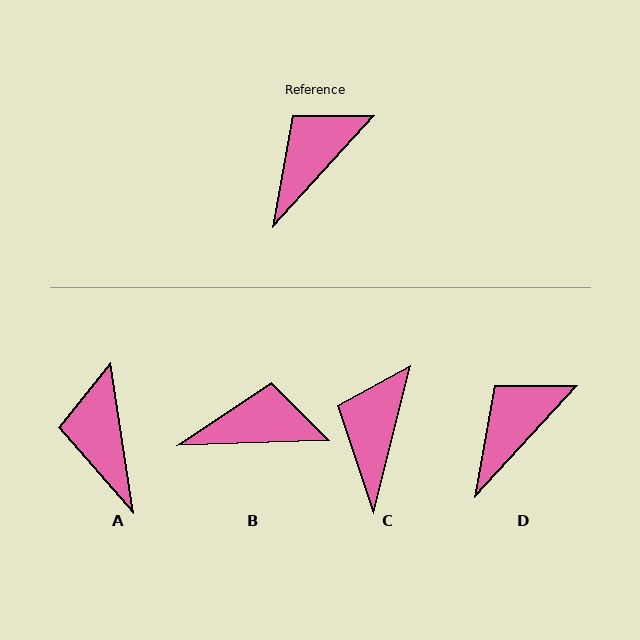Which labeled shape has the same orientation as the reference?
D.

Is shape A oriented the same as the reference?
No, it is off by about 51 degrees.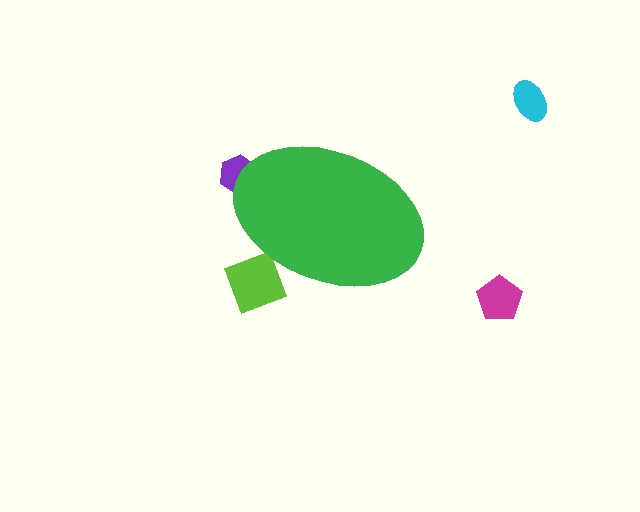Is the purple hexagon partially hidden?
Yes, the purple hexagon is partially hidden behind the green ellipse.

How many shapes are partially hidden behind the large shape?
2 shapes are partially hidden.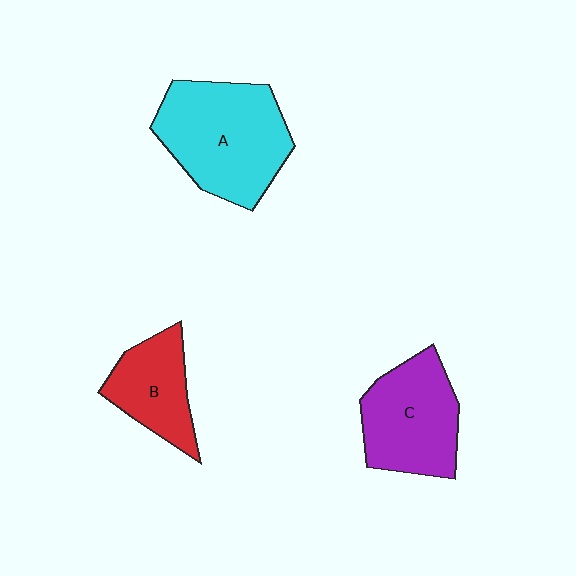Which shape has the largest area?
Shape A (cyan).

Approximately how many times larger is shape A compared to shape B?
Approximately 1.8 times.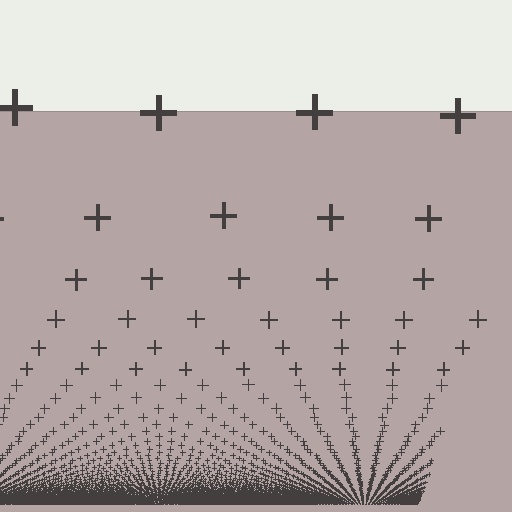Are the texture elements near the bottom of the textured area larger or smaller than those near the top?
Smaller. The gradient is inverted — elements near the bottom are smaller and denser.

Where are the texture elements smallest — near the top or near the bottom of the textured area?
Near the bottom.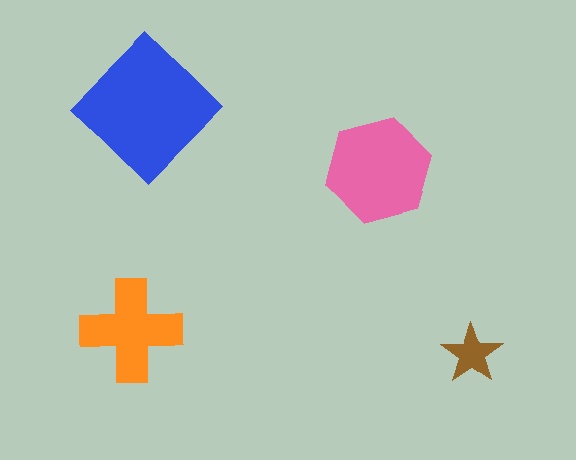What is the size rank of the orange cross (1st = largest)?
3rd.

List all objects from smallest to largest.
The brown star, the orange cross, the pink hexagon, the blue diamond.